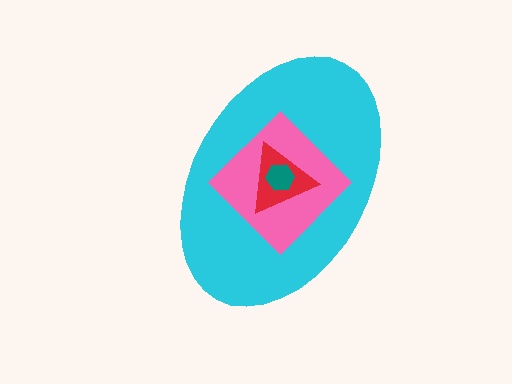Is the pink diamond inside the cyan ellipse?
Yes.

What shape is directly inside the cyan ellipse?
The pink diamond.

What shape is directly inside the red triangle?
The teal hexagon.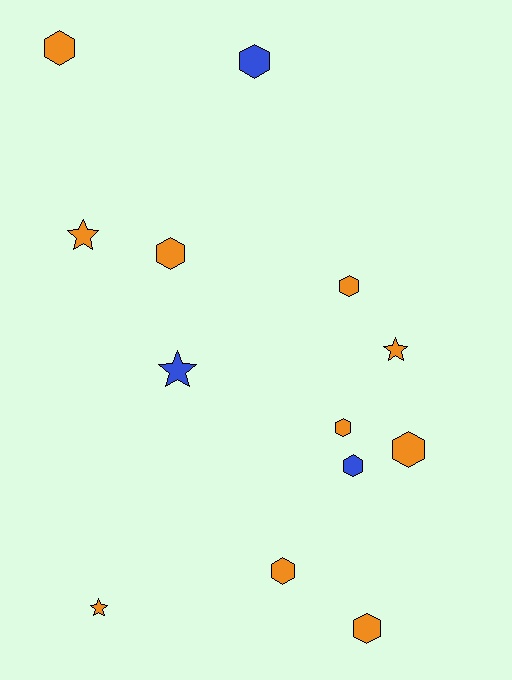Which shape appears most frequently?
Hexagon, with 9 objects.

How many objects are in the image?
There are 13 objects.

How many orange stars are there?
There are 3 orange stars.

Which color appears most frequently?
Orange, with 10 objects.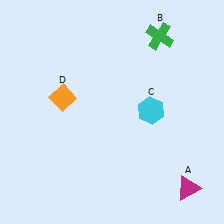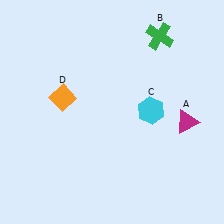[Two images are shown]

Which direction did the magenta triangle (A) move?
The magenta triangle (A) moved up.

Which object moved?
The magenta triangle (A) moved up.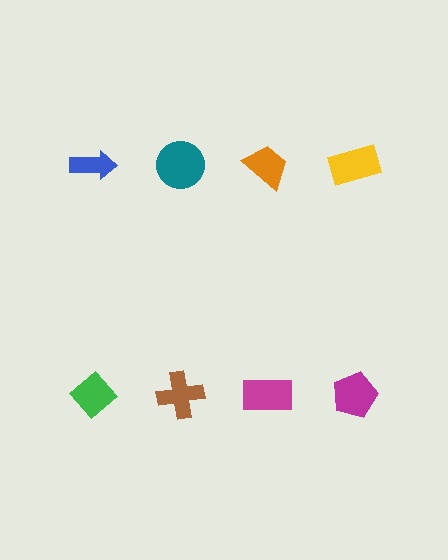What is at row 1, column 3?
An orange trapezoid.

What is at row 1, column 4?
A yellow rectangle.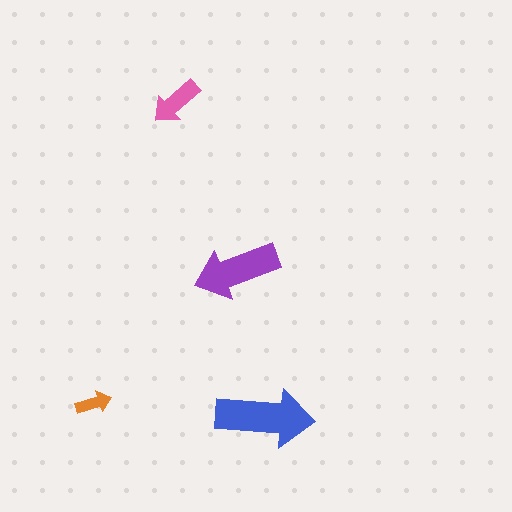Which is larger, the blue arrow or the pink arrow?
The blue one.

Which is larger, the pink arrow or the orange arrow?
The pink one.